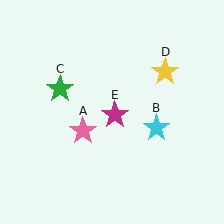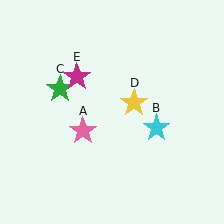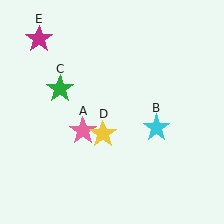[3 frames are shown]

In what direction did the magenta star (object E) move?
The magenta star (object E) moved up and to the left.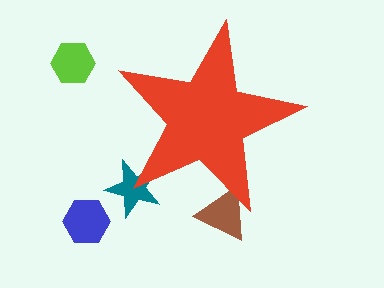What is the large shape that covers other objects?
A red star.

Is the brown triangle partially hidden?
Yes, the brown triangle is partially hidden behind the red star.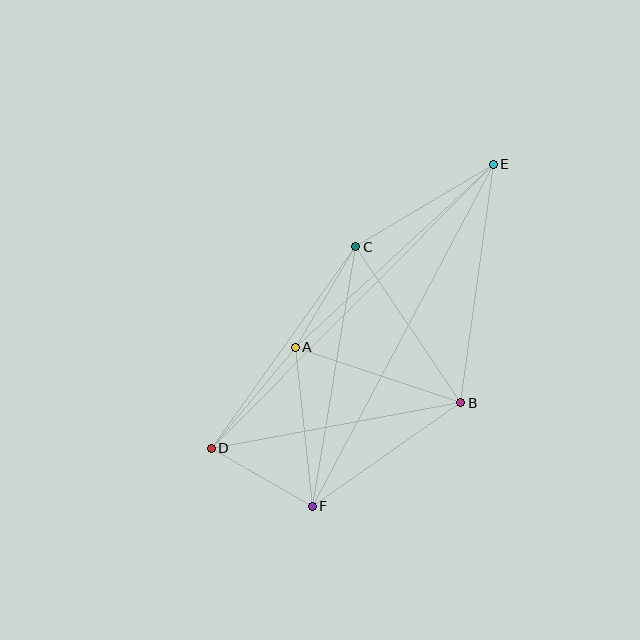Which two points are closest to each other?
Points D and F are closest to each other.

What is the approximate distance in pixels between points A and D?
The distance between A and D is approximately 131 pixels.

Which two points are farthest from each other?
Points D and E are farthest from each other.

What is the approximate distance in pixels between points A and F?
The distance between A and F is approximately 160 pixels.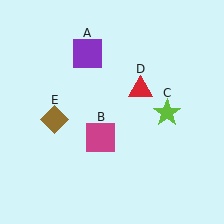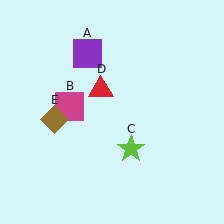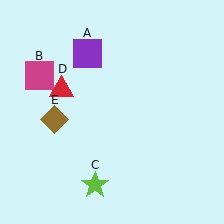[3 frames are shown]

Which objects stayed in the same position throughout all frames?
Purple square (object A) and brown diamond (object E) remained stationary.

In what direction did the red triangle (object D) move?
The red triangle (object D) moved left.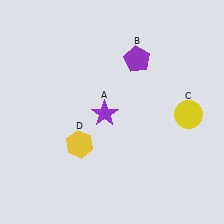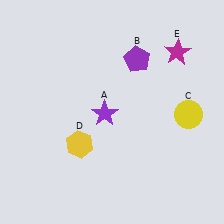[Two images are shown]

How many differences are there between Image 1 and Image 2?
There is 1 difference between the two images.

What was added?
A magenta star (E) was added in Image 2.